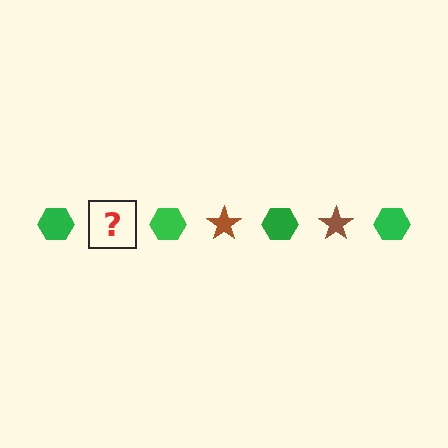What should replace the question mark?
The question mark should be replaced with a brown star.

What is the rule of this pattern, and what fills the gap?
The rule is that the pattern alternates between green hexagon and brown star. The gap should be filled with a brown star.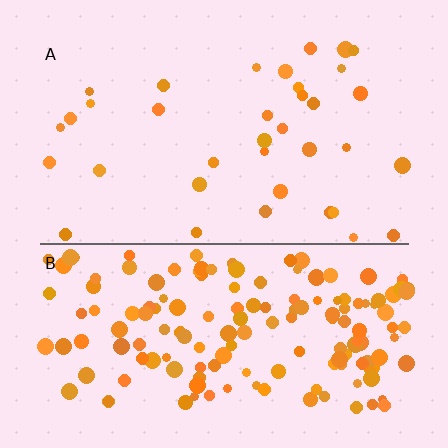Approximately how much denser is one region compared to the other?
Approximately 4.5× — region B over region A.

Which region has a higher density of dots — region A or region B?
B (the bottom).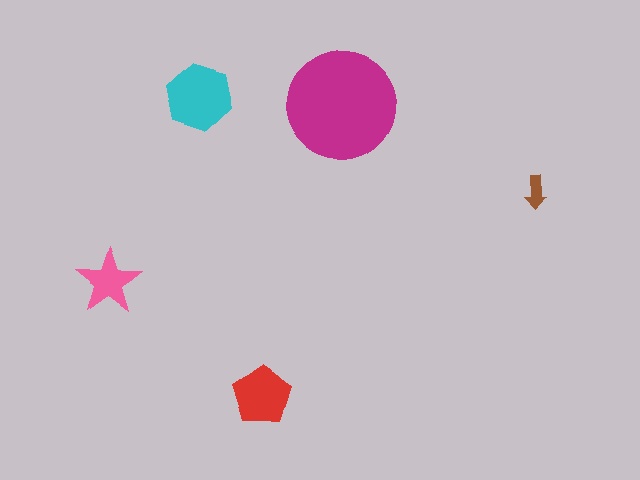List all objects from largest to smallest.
The magenta circle, the cyan hexagon, the red pentagon, the pink star, the brown arrow.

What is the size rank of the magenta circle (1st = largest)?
1st.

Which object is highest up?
The cyan hexagon is topmost.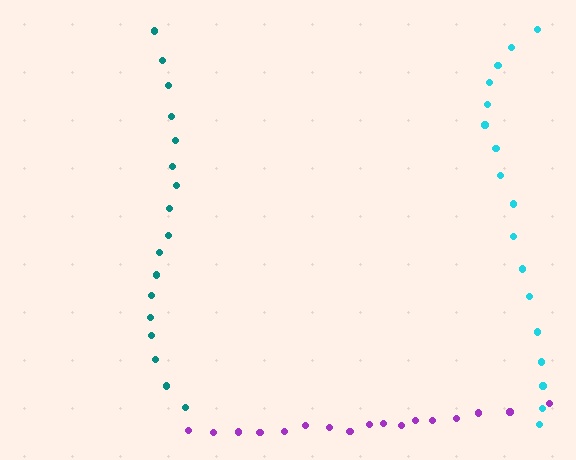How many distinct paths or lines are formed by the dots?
There are 3 distinct paths.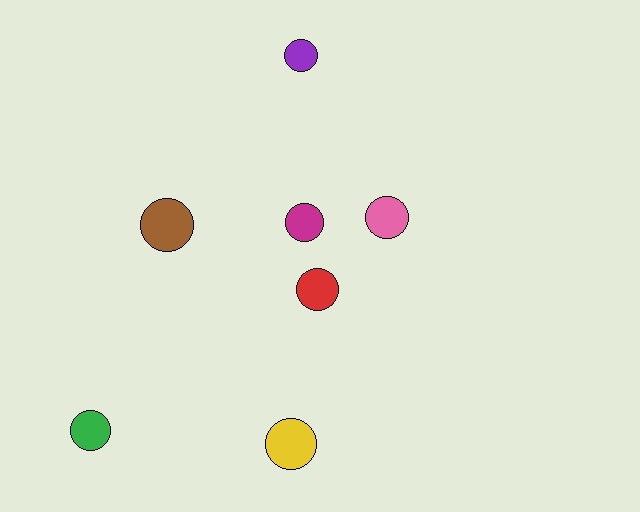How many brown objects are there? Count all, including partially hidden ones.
There is 1 brown object.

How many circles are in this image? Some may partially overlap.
There are 7 circles.